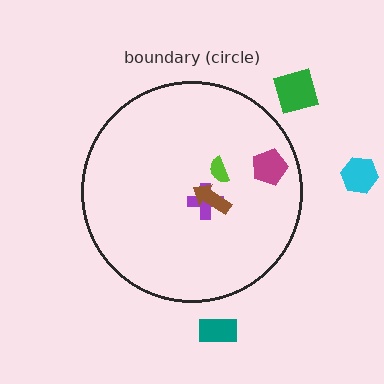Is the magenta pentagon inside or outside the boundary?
Inside.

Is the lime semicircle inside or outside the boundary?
Inside.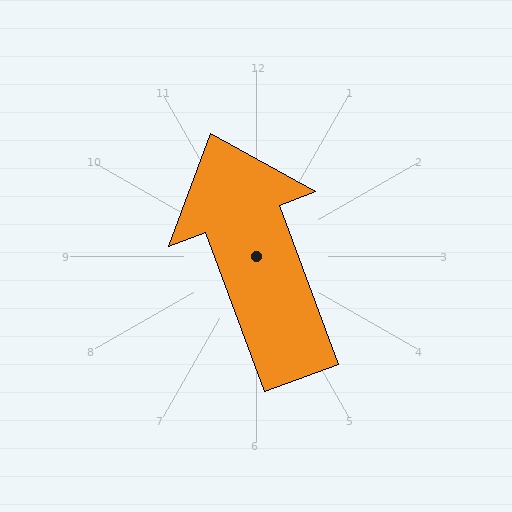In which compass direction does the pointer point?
North.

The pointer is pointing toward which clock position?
Roughly 11 o'clock.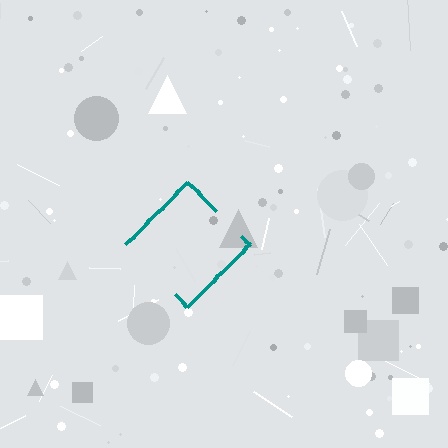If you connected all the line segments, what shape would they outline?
They would outline a diamond.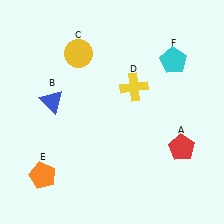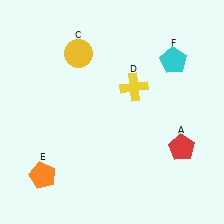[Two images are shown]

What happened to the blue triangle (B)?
The blue triangle (B) was removed in Image 2. It was in the top-left area of Image 1.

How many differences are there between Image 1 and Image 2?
There is 1 difference between the two images.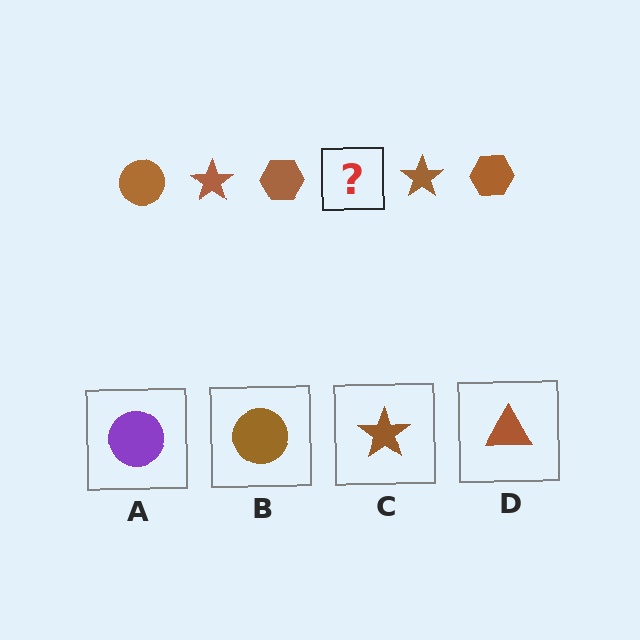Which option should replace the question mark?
Option B.